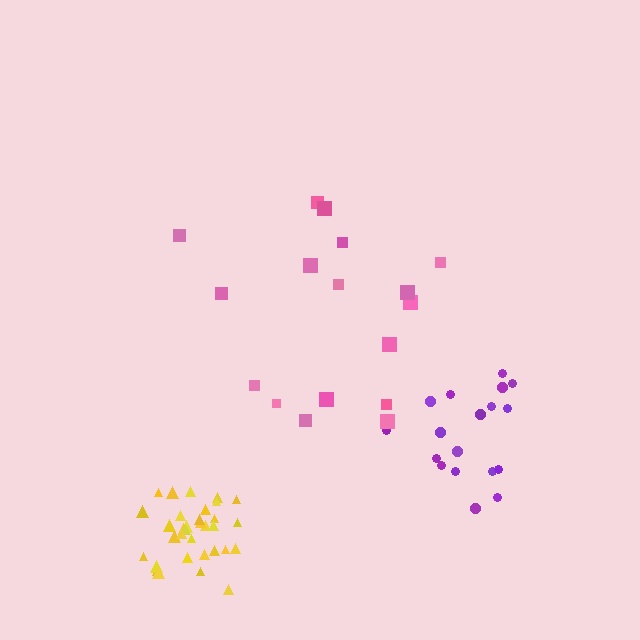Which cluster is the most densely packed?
Yellow.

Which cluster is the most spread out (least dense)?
Pink.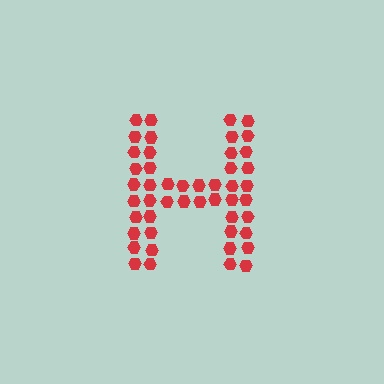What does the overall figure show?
The overall figure shows the letter H.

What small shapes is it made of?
It is made of small hexagons.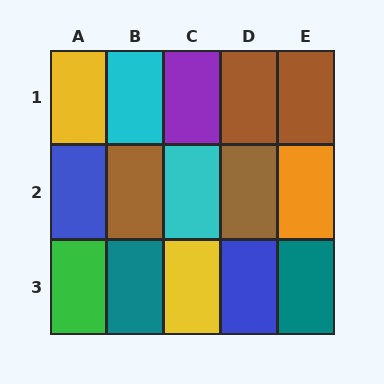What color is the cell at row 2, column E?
Orange.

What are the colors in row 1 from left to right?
Yellow, cyan, purple, brown, brown.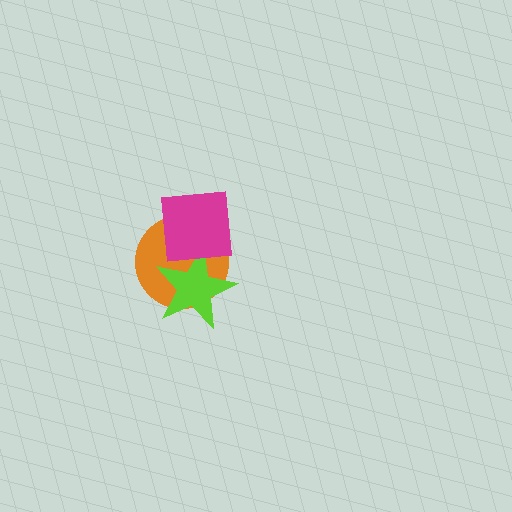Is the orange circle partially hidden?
Yes, it is partially covered by another shape.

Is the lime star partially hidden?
Yes, it is partially covered by another shape.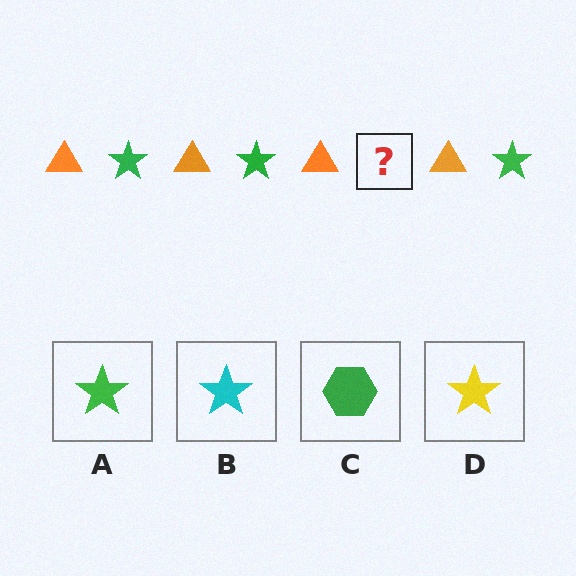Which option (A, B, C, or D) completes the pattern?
A.